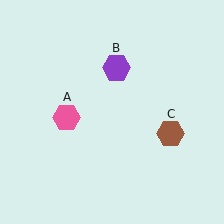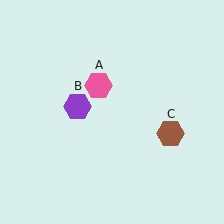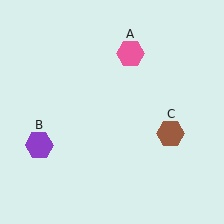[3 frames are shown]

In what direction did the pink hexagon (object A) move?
The pink hexagon (object A) moved up and to the right.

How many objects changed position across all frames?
2 objects changed position: pink hexagon (object A), purple hexagon (object B).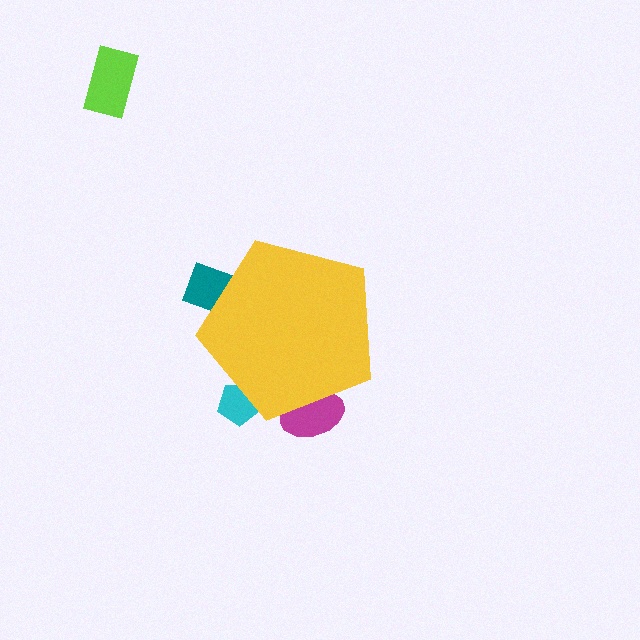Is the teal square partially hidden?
Yes, the teal square is partially hidden behind the yellow pentagon.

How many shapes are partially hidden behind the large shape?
3 shapes are partially hidden.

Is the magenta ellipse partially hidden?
Yes, the magenta ellipse is partially hidden behind the yellow pentagon.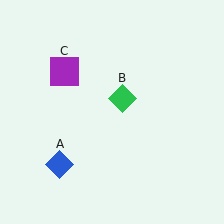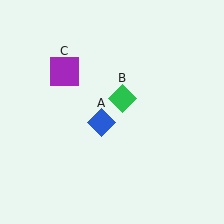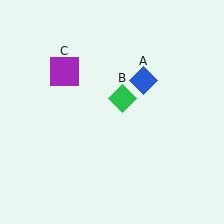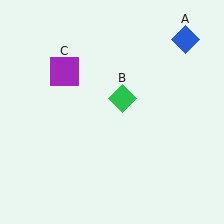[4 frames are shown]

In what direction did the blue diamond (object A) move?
The blue diamond (object A) moved up and to the right.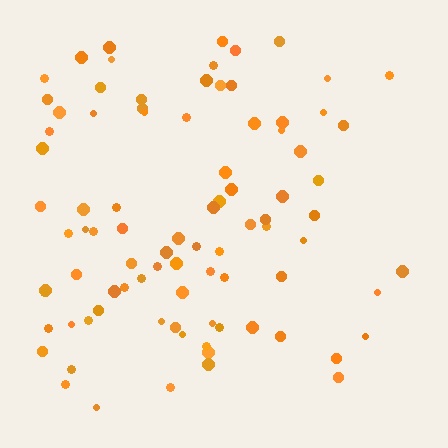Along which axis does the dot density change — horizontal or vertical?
Horizontal.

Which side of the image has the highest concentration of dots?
The left.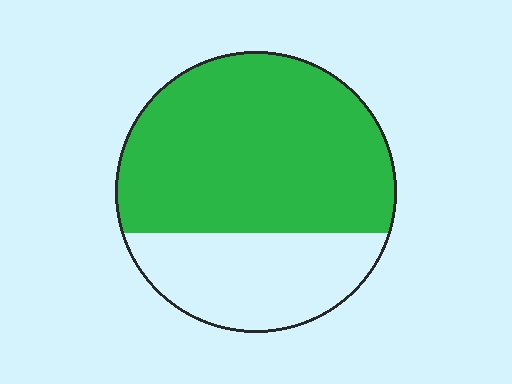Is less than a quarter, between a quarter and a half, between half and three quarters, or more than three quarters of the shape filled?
Between half and three quarters.